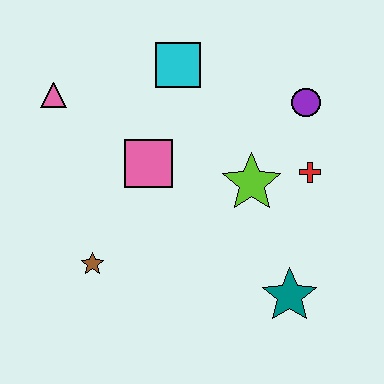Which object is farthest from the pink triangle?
The teal star is farthest from the pink triangle.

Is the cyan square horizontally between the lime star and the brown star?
Yes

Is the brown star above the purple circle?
No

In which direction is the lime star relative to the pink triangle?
The lime star is to the right of the pink triangle.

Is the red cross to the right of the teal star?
Yes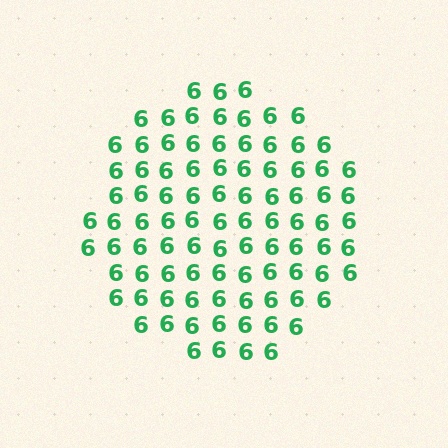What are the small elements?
The small elements are digit 6's.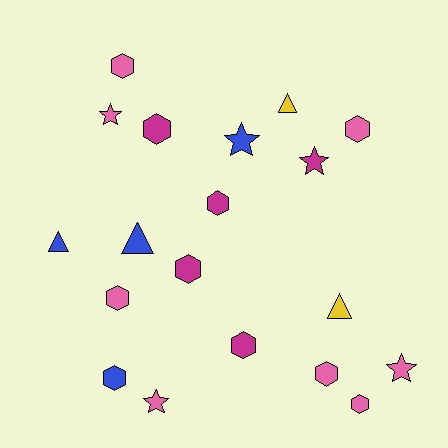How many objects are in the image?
There are 19 objects.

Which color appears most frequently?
Pink, with 8 objects.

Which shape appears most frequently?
Hexagon, with 10 objects.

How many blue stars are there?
There is 1 blue star.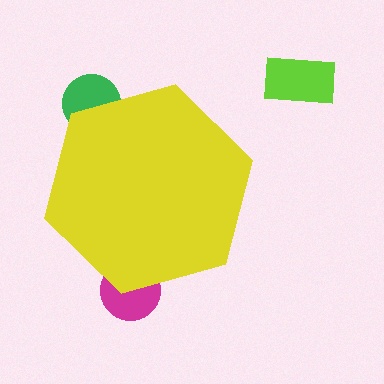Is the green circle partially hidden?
Yes, the green circle is partially hidden behind the yellow hexagon.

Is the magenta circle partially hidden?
Yes, the magenta circle is partially hidden behind the yellow hexagon.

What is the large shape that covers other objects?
A yellow hexagon.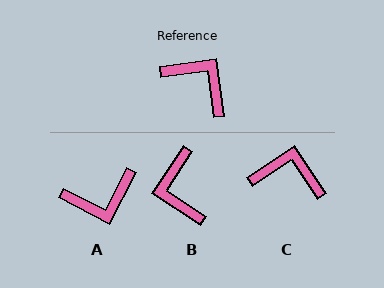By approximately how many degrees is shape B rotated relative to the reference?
Approximately 139 degrees counter-clockwise.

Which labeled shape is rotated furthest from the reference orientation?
B, about 139 degrees away.